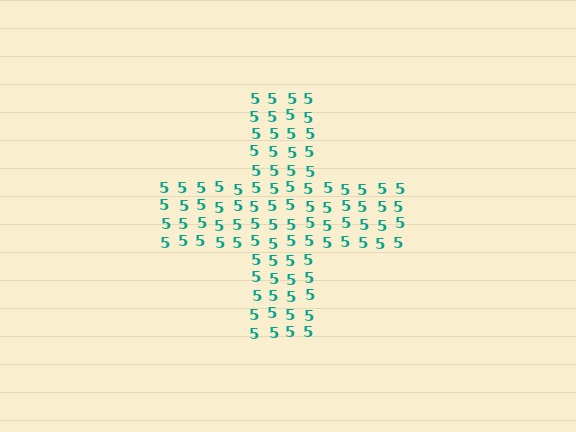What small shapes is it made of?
It is made of small digit 5's.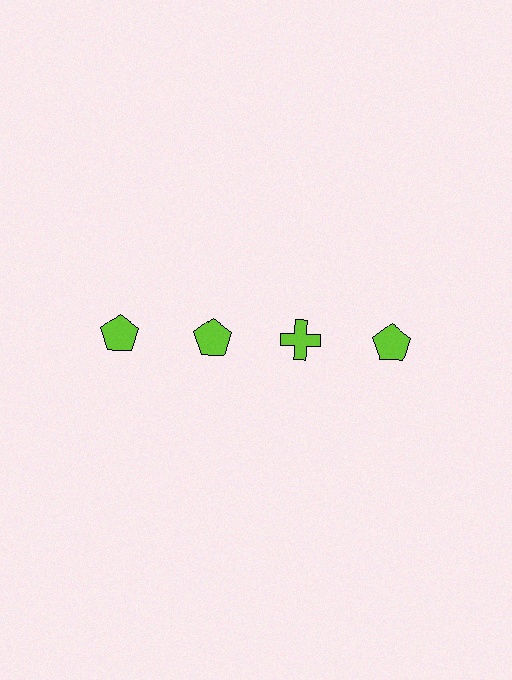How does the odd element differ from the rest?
It has a different shape: cross instead of pentagon.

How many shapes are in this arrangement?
There are 4 shapes arranged in a grid pattern.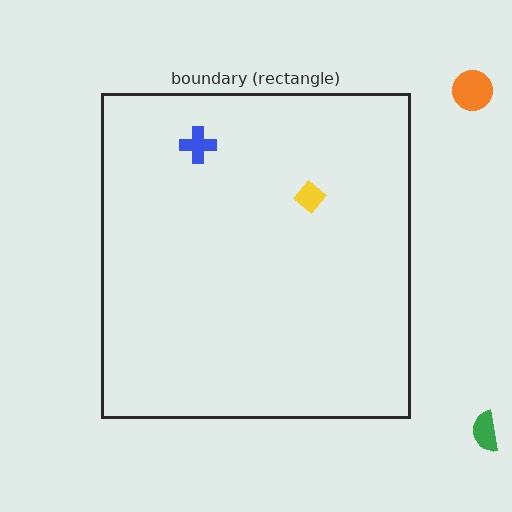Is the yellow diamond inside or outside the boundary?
Inside.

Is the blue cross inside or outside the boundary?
Inside.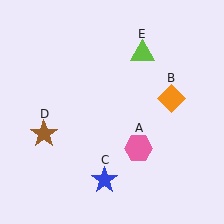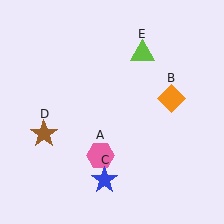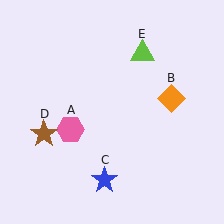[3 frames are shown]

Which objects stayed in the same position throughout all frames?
Orange diamond (object B) and blue star (object C) and brown star (object D) and lime triangle (object E) remained stationary.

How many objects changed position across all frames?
1 object changed position: pink hexagon (object A).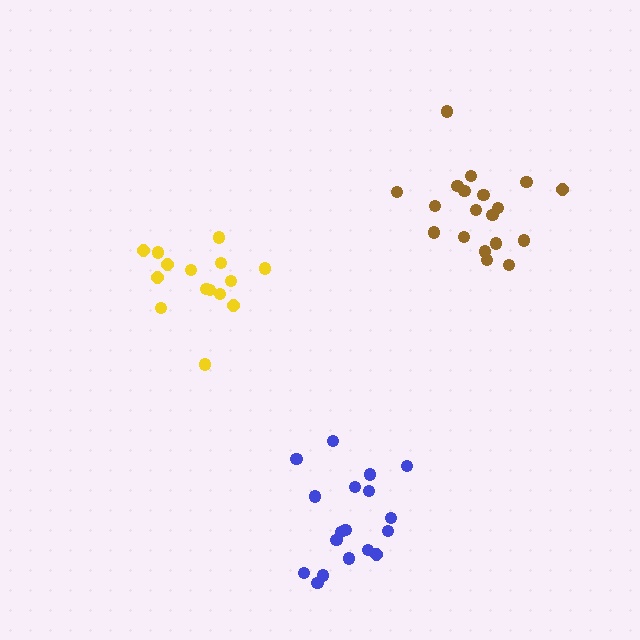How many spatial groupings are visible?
There are 3 spatial groupings.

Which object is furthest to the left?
The yellow cluster is leftmost.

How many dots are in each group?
Group 1: 15 dots, Group 2: 18 dots, Group 3: 19 dots (52 total).